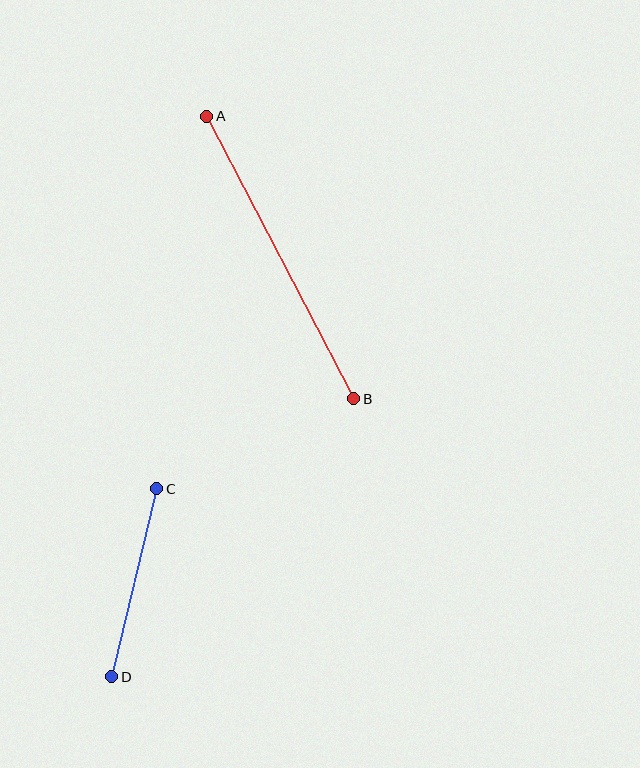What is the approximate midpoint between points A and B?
The midpoint is at approximately (280, 258) pixels.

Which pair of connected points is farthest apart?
Points A and B are farthest apart.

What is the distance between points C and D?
The distance is approximately 193 pixels.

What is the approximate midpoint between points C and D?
The midpoint is at approximately (134, 583) pixels.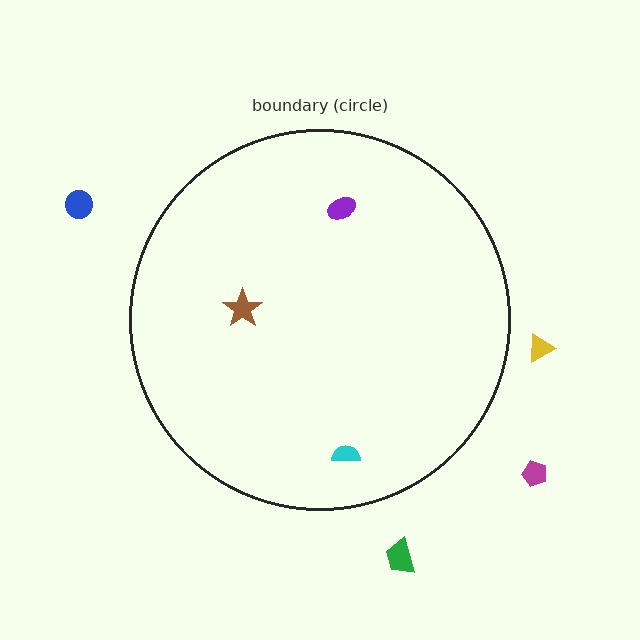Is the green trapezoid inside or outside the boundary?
Outside.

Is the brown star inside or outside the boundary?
Inside.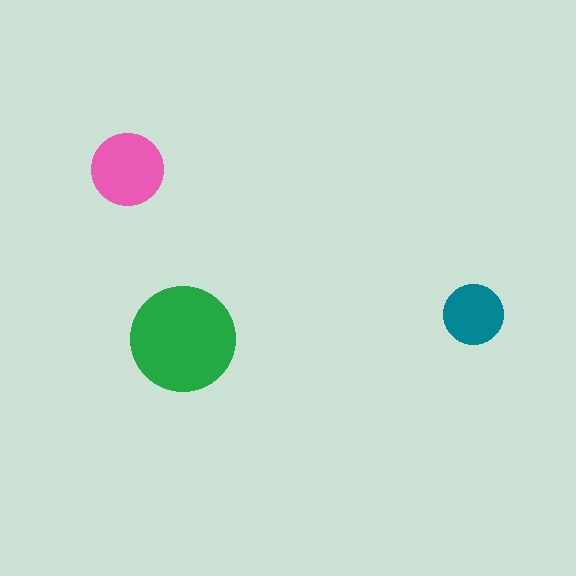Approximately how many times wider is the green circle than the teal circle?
About 2 times wider.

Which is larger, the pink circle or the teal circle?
The pink one.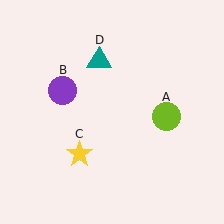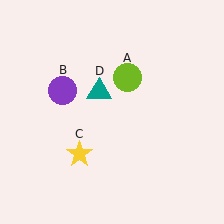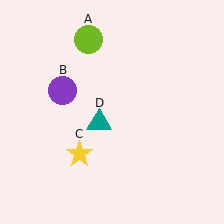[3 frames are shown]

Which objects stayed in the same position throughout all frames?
Purple circle (object B) and yellow star (object C) remained stationary.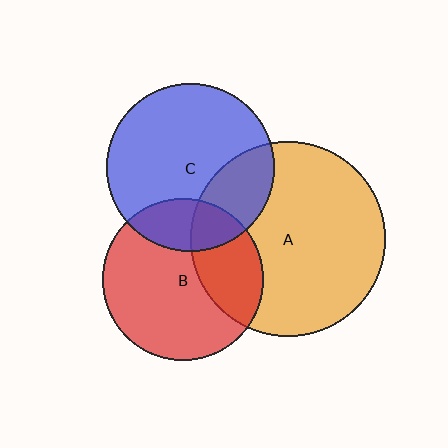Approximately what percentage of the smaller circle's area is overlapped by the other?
Approximately 25%.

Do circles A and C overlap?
Yes.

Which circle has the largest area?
Circle A (orange).